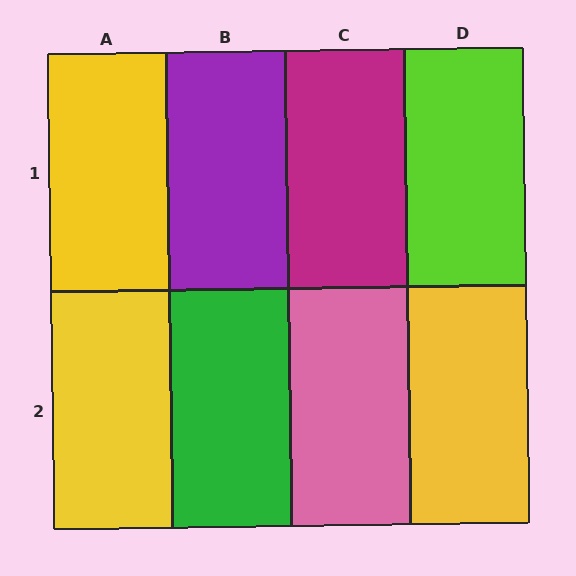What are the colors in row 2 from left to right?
Yellow, green, pink, yellow.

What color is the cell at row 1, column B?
Purple.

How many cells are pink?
1 cell is pink.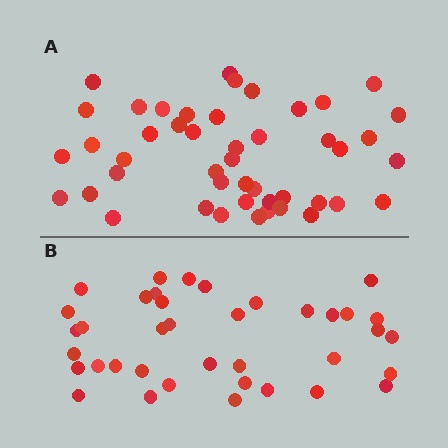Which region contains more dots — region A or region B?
Region A (the top region) has more dots.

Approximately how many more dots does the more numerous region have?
Region A has roughly 8 or so more dots than region B.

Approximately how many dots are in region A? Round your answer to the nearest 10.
About 50 dots. (The exact count is 46, which rounds to 50.)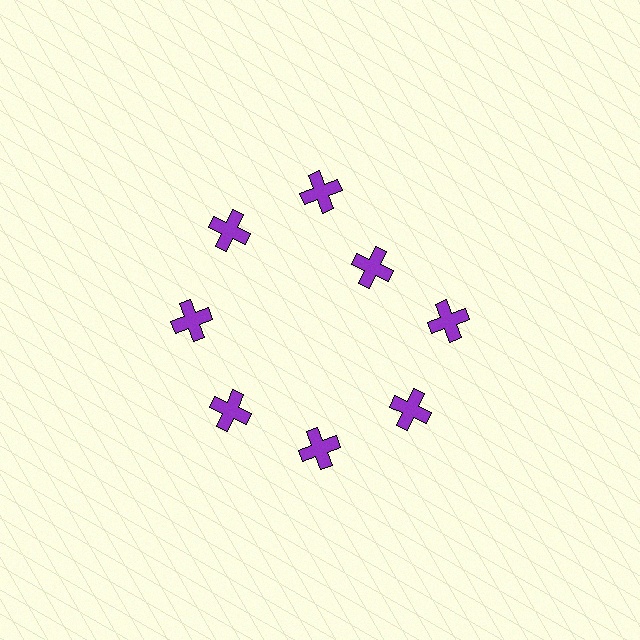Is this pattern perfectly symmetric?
No. The 8 purple crosses are arranged in a ring, but one element near the 2 o'clock position is pulled inward toward the center, breaking the 8-fold rotational symmetry.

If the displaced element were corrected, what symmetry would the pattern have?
It would have 8-fold rotational symmetry — the pattern would map onto itself every 45 degrees.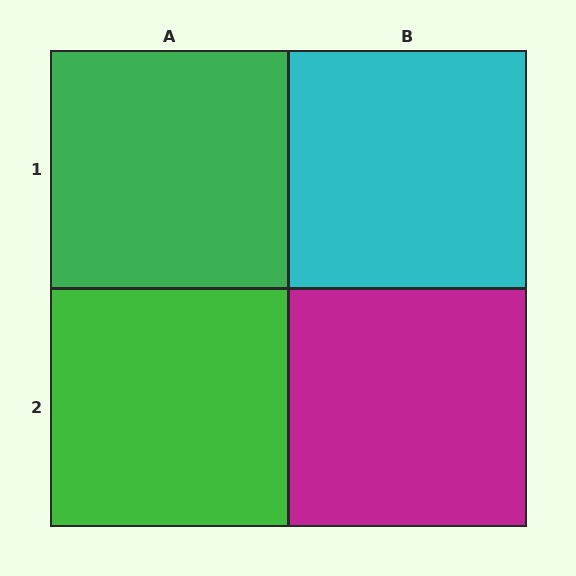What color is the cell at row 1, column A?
Green.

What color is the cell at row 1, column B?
Cyan.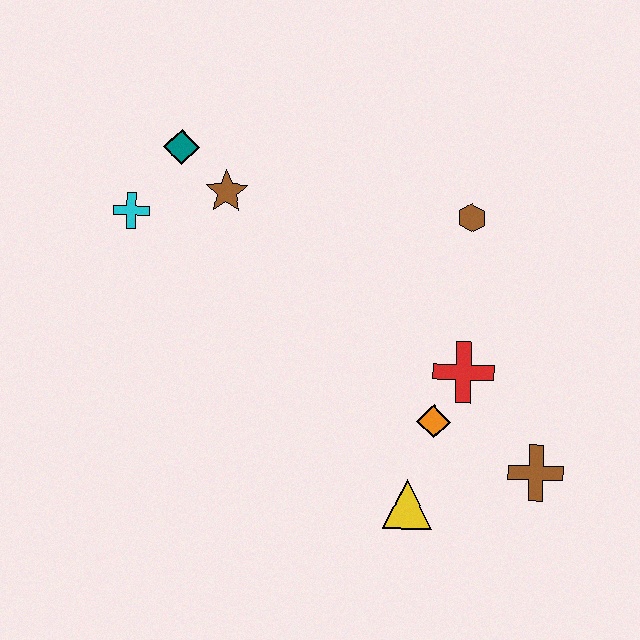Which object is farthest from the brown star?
The brown cross is farthest from the brown star.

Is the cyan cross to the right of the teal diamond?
No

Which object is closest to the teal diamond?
The brown star is closest to the teal diamond.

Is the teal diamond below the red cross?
No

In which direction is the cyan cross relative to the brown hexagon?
The cyan cross is to the left of the brown hexagon.